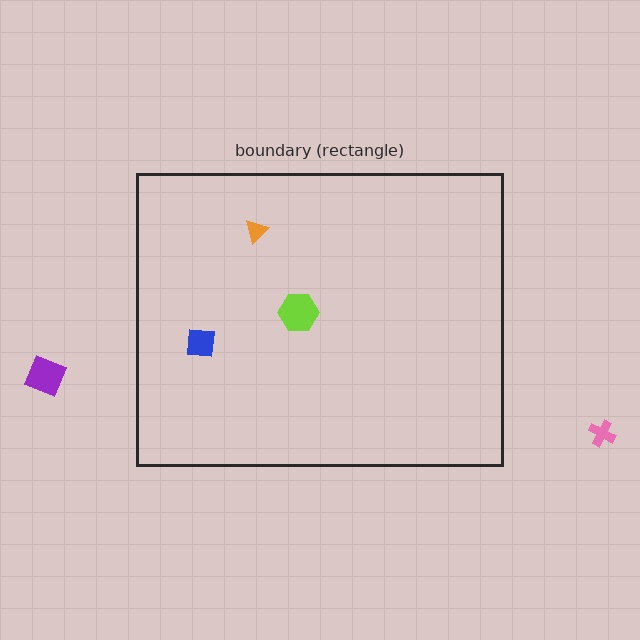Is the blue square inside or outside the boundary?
Inside.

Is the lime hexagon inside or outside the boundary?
Inside.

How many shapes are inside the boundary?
3 inside, 2 outside.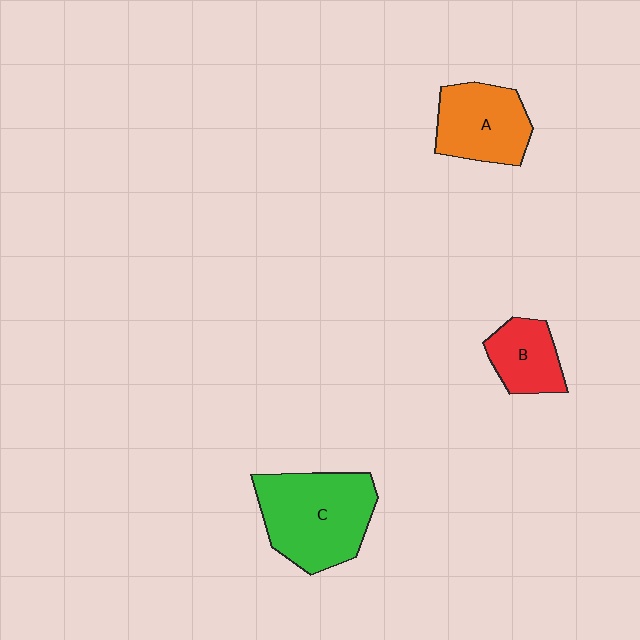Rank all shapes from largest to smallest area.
From largest to smallest: C (green), A (orange), B (red).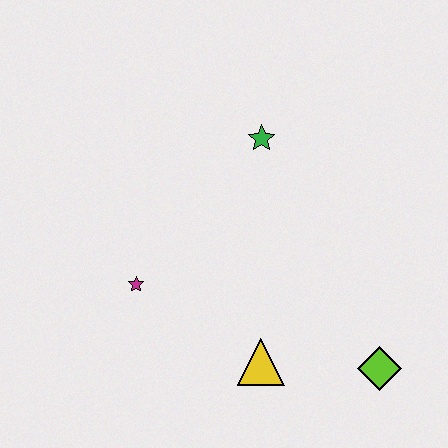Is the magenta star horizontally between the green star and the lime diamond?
No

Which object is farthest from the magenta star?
The lime diamond is farthest from the magenta star.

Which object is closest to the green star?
The magenta star is closest to the green star.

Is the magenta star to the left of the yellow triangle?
Yes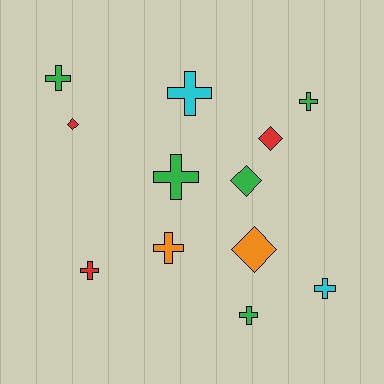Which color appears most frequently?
Green, with 5 objects.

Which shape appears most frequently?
Cross, with 8 objects.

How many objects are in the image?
There are 12 objects.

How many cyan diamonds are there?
There are no cyan diamonds.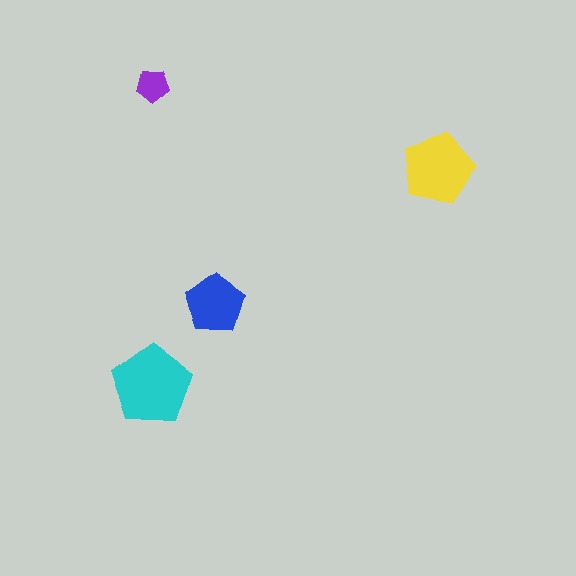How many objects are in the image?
There are 4 objects in the image.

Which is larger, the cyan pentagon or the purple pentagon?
The cyan one.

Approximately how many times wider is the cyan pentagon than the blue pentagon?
About 1.5 times wider.